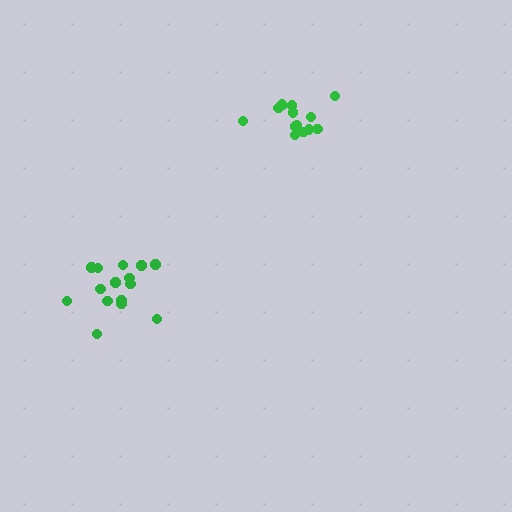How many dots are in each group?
Group 1: 15 dots, Group 2: 14 dots (29 total).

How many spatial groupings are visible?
There are 2 spatial groupings.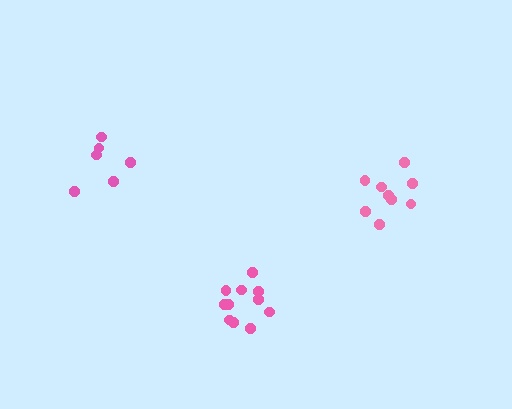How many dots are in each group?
Group 1: 11 dots, Group 2: 6 dots, Group 3: 9 dots (26 total).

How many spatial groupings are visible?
There are 3 spatial groupings.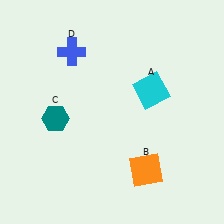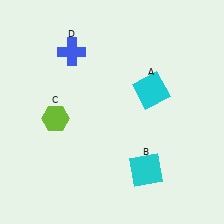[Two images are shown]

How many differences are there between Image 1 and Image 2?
There are 2 differences between the two images.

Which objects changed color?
B changed from orange to cyan. C changed from teal to lime.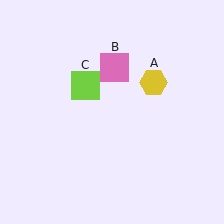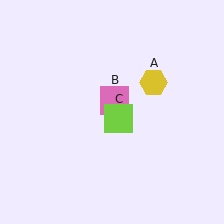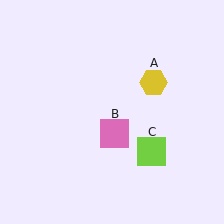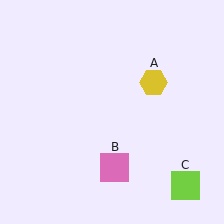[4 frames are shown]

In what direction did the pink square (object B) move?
The pink square (object B) moved down.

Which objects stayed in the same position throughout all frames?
Yellow hexagon (object A) remained stationary.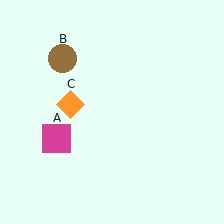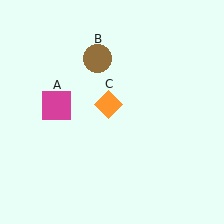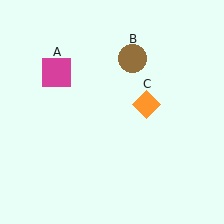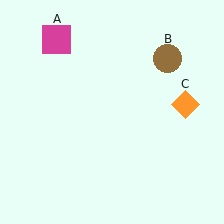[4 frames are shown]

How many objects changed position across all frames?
3 objects changed position: magenta square (object A), brown circle (object B), orange diamond (object C).